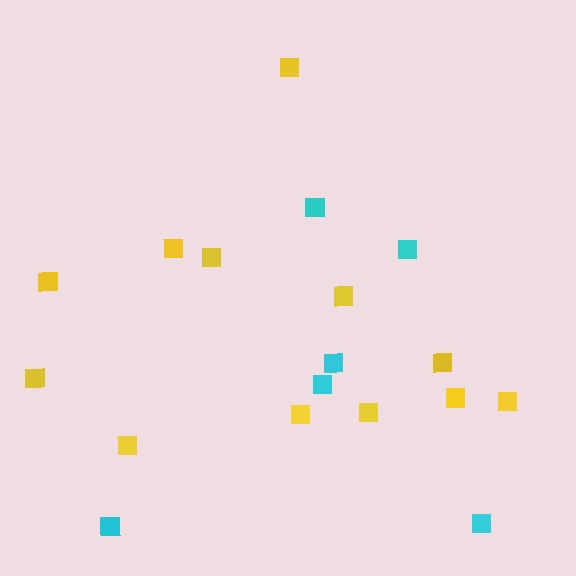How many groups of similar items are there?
There are 2 groups: one group of yellow squares (12) and one group of cyan squares (6).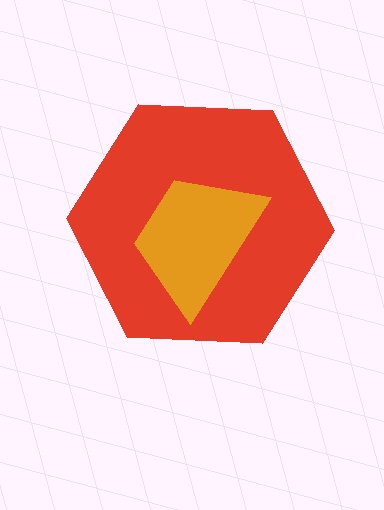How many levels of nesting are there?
2.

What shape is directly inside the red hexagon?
The orange trapezoid.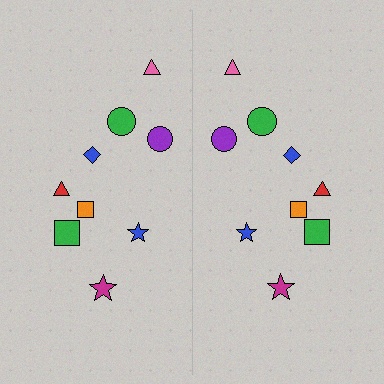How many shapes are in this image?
There are 18 shapes in this image.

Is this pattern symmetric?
Yes, this pattern has bilateral (reflection) symmetry.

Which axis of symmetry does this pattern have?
The pattern has a vertical axis of symmetry running through the center of the image.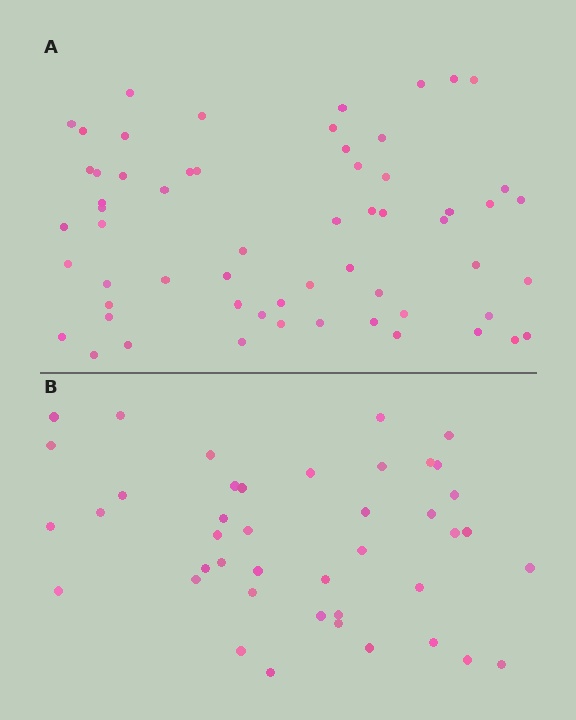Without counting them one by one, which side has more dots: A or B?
Region A (the top region) has more dots.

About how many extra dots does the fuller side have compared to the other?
Region A has approximately 20 more dots than region B.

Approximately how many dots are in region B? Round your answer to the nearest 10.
About 40 dots. (The exact count is 42, which rounds to 40.)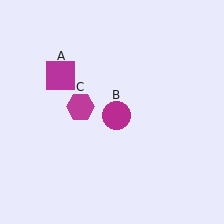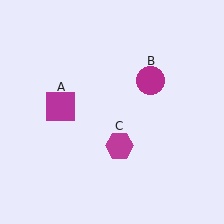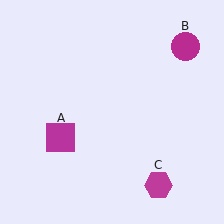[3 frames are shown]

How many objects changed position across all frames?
3 objects changed position: magenta square (object A), magenta circle (object B), magenta hexagon (object C).